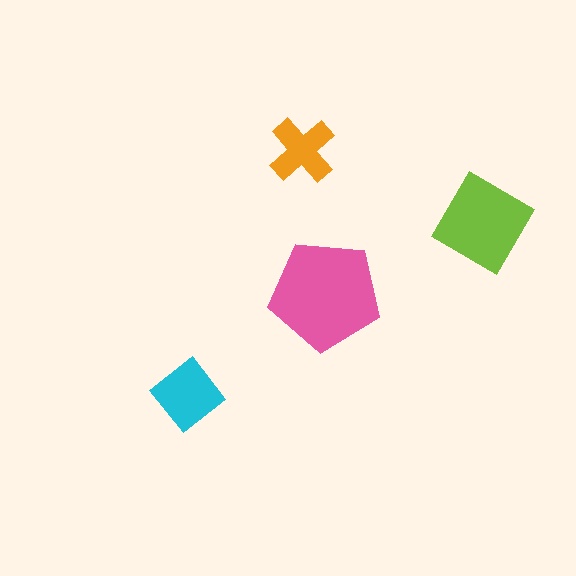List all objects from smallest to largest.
The orange cross, the cyan diamond, the lime diamond, the pink pentagon.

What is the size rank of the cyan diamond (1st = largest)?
3rd.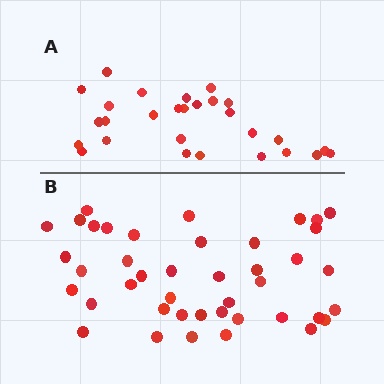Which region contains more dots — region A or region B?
Region B (the bottom region) has more dots.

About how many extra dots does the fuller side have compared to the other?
Region B has approximately 15 more dots than region A.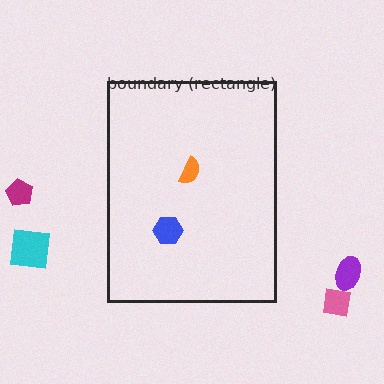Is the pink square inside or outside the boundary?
Outside.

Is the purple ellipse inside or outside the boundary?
Outside.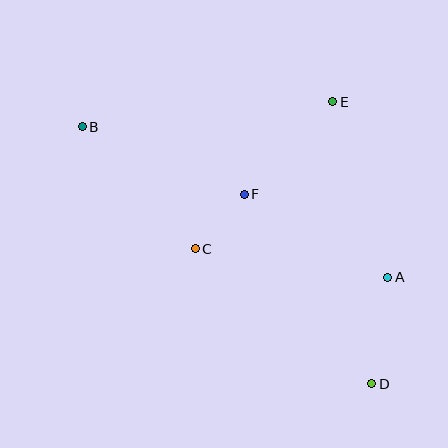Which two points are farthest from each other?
Points B and D are farthest from each other.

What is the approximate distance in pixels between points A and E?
The distance between A and E is approximately 184 pixels.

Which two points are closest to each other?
Points C and F are closest to each other.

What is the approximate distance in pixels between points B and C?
The distance between B and C is approximately 166 pixels.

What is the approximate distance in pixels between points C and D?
The distance between C and D is approximately 222 pixels.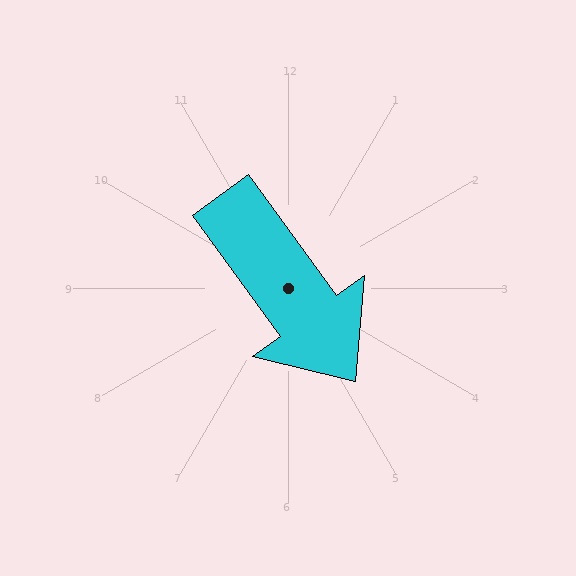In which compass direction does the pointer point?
Southeast.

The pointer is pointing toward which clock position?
Roughly 5 o'clock.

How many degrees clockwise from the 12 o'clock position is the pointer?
Approximately 144 degrees.